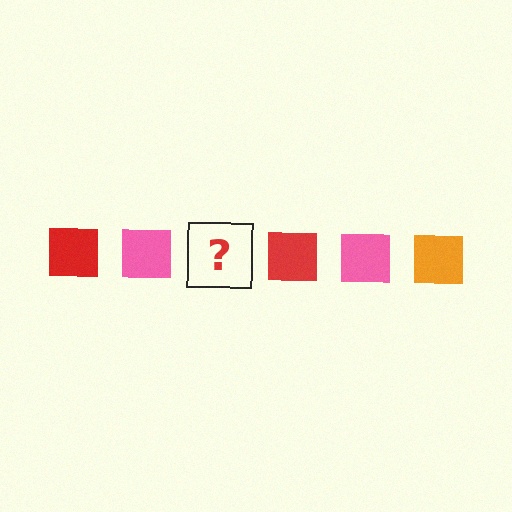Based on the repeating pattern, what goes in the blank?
The blank should be an orange square.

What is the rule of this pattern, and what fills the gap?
The rule is that the pattern cycles through red, pink, orange squares. The gap should be filled with an orange square.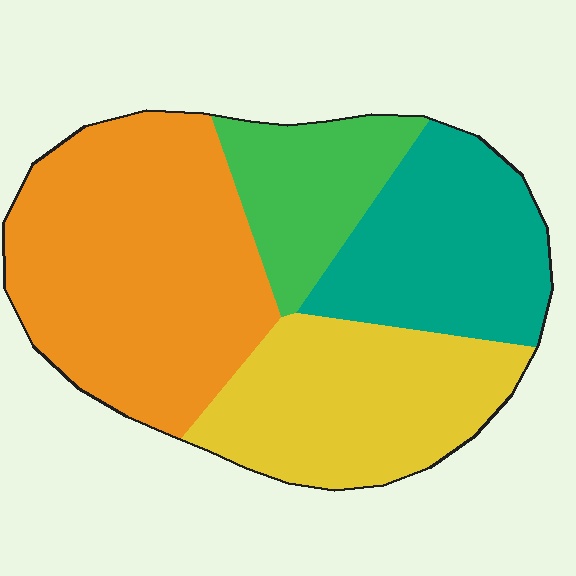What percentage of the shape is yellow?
Yellow takes up between a sixth and a third of the shape.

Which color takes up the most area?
Orange, at roughly 40%.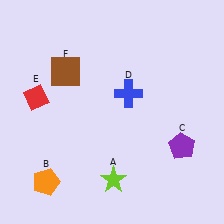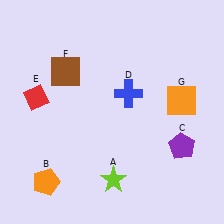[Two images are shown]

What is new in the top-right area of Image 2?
An orange square (G) was added in the top-right area of Image 2.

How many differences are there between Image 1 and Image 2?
There is 1 difference between the two images.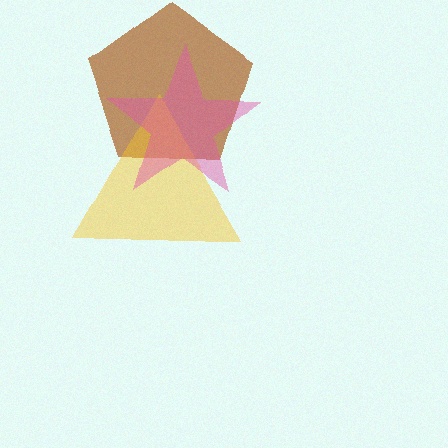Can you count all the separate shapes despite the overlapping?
Yes, there are 3 separate shapes.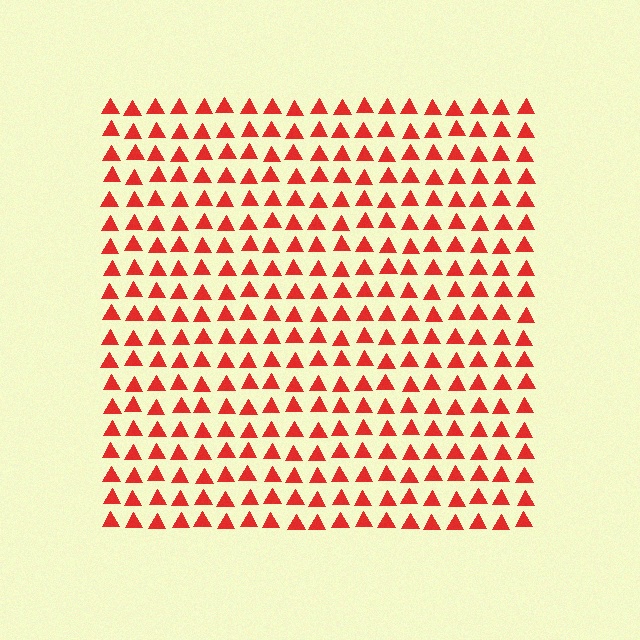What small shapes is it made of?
It is made of small triangles.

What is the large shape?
The large shape is a square.